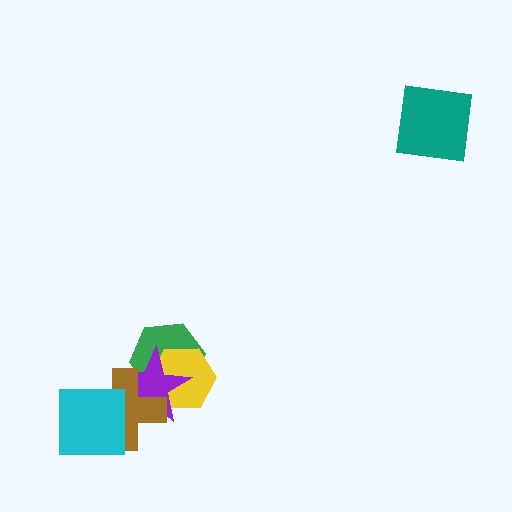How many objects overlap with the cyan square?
1 object overlaps with the cyan square.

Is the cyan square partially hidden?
No, no other shape covers it.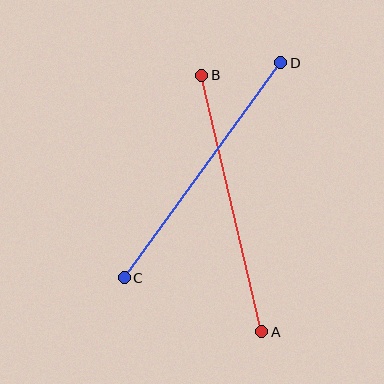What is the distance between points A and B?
The distance is approximately 263 pixels.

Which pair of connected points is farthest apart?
Points C and D are farthest apart.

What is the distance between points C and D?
The distance is approximately 266 pixels.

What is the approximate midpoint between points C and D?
The midpoint is at approximately (203, 170) pixels.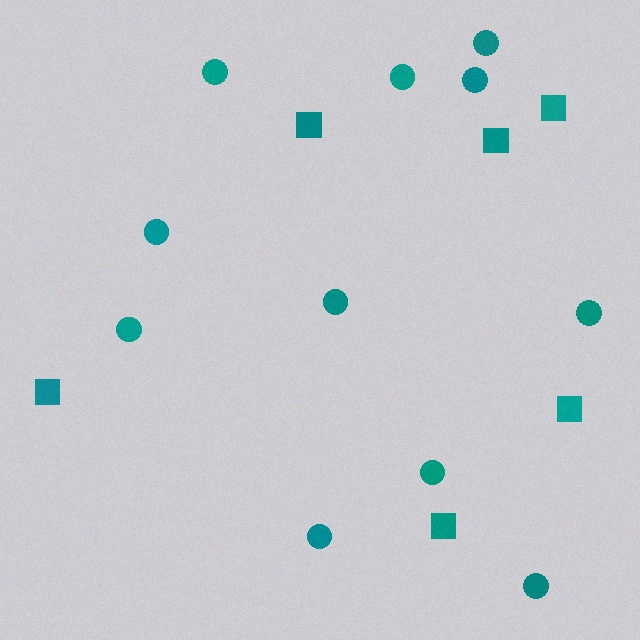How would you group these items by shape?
There are 2 groups: one group of squares (6) and one group of circles (11).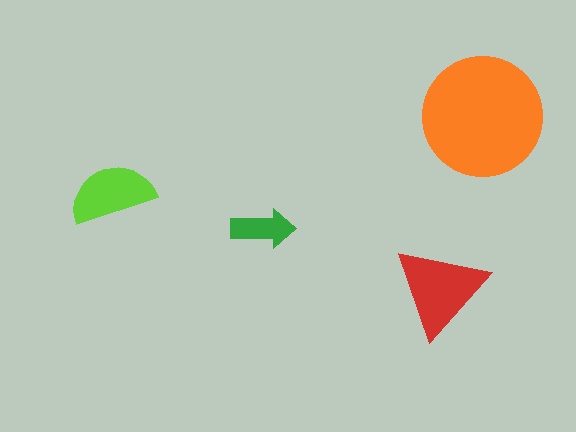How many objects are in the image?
There are 4 objects in the image.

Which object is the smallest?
The green arrow.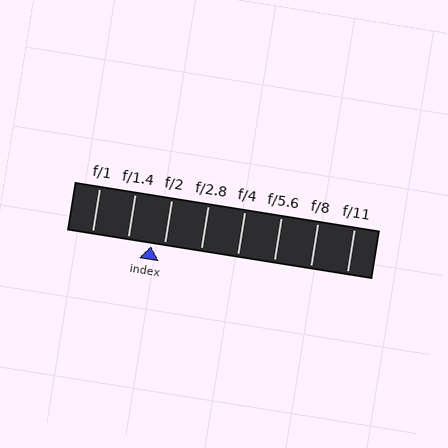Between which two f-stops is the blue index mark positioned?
The index mark is between f/1.4 and f/2.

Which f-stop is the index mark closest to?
The index mark is closest to f/2.